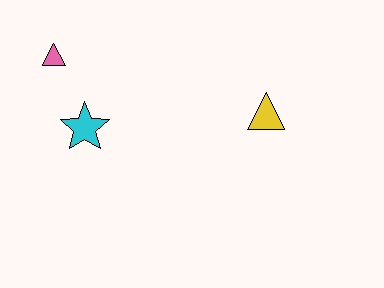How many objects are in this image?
There are 3 objects.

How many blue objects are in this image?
There are no blue objects.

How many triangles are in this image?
There are 2 triangles.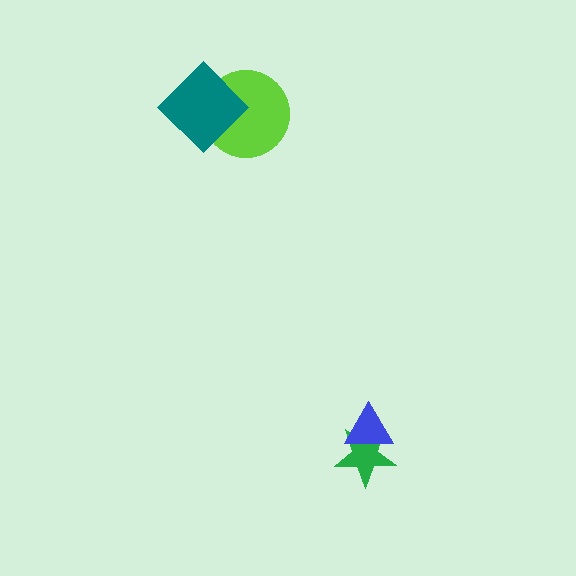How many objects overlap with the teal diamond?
1 object overlaps with the teal diamond.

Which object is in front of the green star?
The blue triangle is in front of the green star.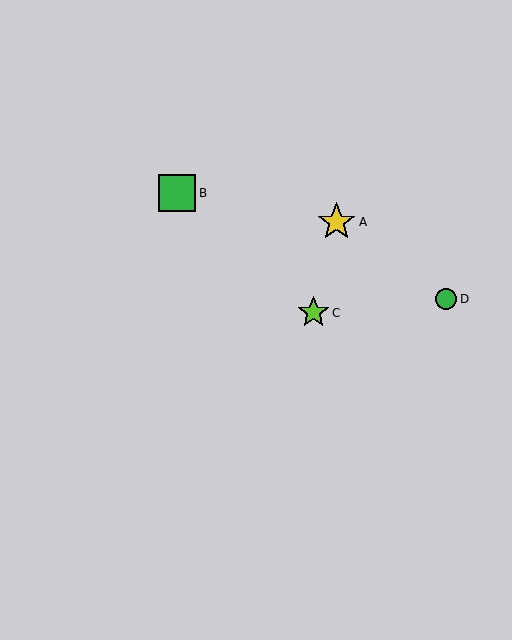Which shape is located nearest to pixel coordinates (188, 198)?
The green square (labeled B) at (177, 193) is nearest to that location.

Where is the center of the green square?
The center of the green square is at (177, 193).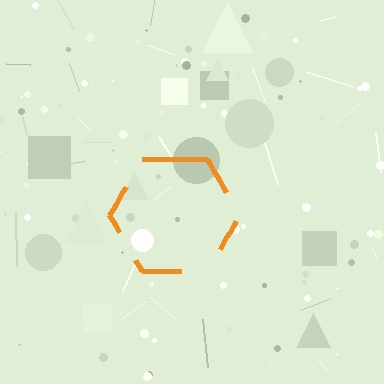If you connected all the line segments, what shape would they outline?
They would outline a hexagon.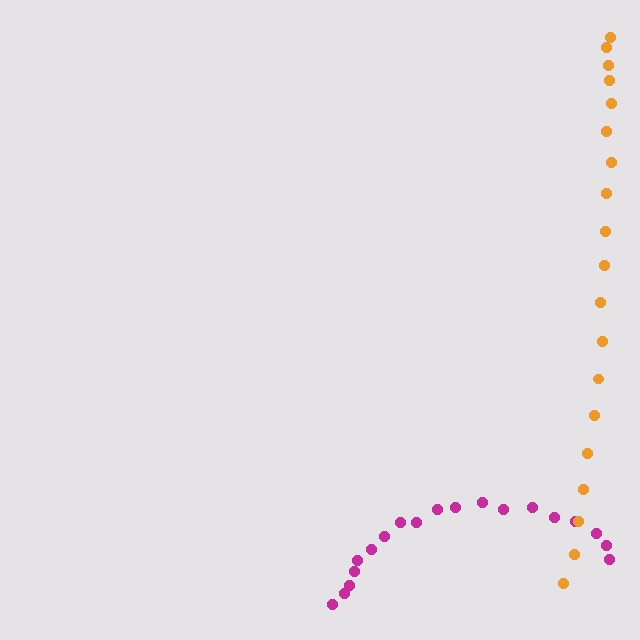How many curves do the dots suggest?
There are 2 distinct paths.